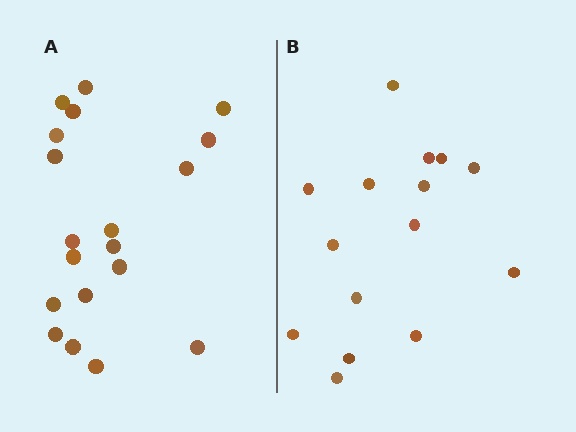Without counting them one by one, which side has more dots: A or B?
Region A (the left region) has more dots.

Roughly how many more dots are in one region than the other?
Region A has about 4 more dots than region B.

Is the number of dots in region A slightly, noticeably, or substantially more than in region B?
Region A has noticeably more, but not dramatically so. The ratio is roughly 1.3 to 1.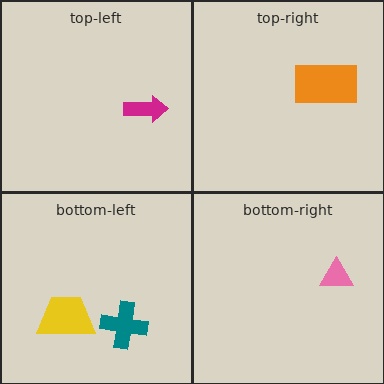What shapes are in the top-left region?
The magenta arrow.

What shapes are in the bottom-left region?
The teal cross, the yellow trapezoid.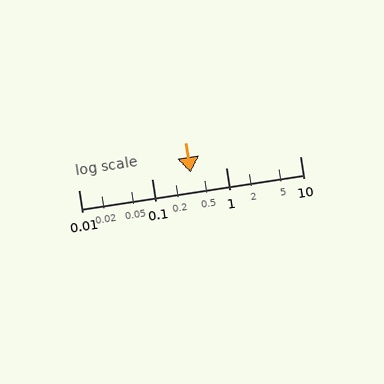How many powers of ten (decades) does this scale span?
The scale spans 3 decades, from 0.01 to 10.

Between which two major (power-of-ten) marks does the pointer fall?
The pointer is between 0.1 and 1.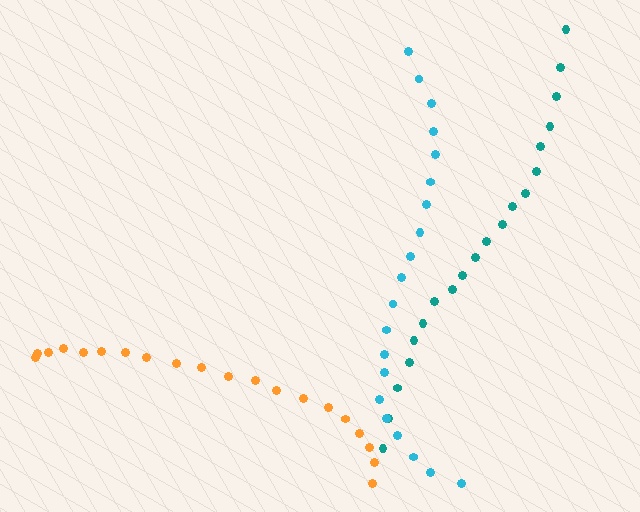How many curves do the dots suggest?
There are 3 distinct paths.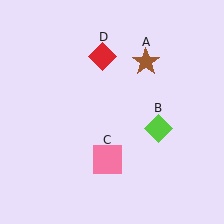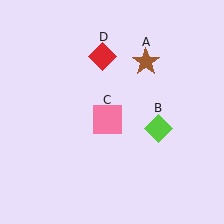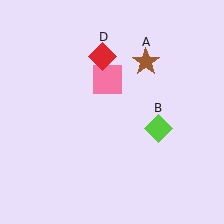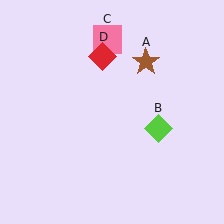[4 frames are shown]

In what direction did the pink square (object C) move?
The pink square (object C) moved up.